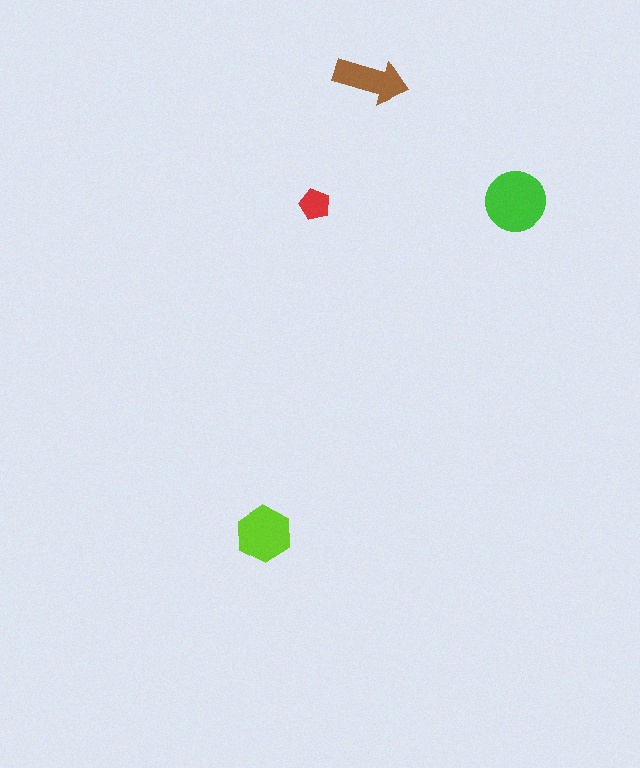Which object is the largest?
The green circle.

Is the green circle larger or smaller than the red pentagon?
Larger.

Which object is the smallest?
The red pentagon.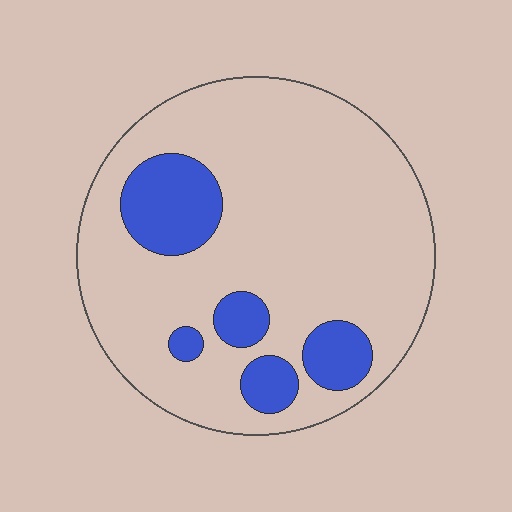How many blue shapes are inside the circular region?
5.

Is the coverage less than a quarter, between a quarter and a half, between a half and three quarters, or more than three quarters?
Less than a quarter.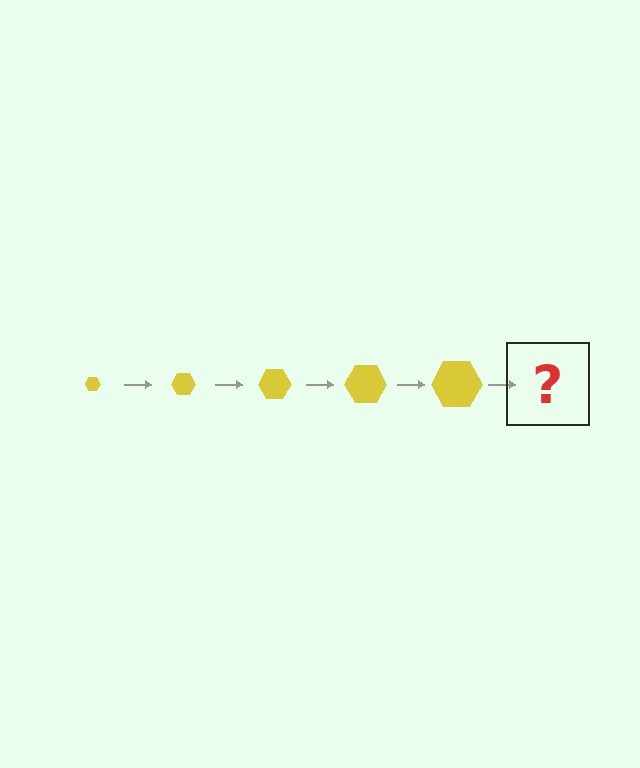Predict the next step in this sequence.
The next step is a yellow hexagon, larger than the previous one.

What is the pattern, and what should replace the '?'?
The pattern is that the hexagon gets progressively larger each step. The '?' should be a yellow hexagon, larger than the previous one.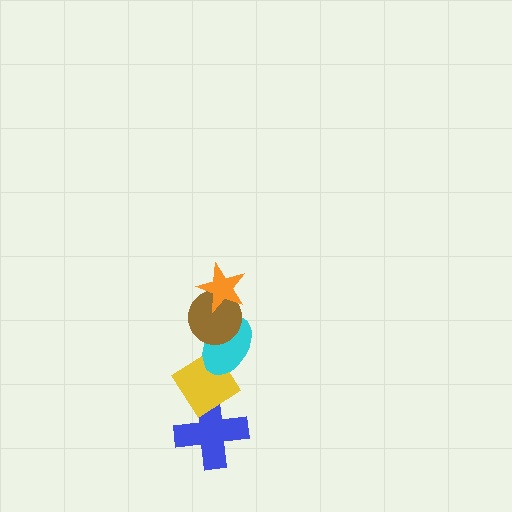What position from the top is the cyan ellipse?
The cyan ellipse is 3rd from the top.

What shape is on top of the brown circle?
The orange star is on top of the brown circle.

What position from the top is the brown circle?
The brown circle is 2nd from the top.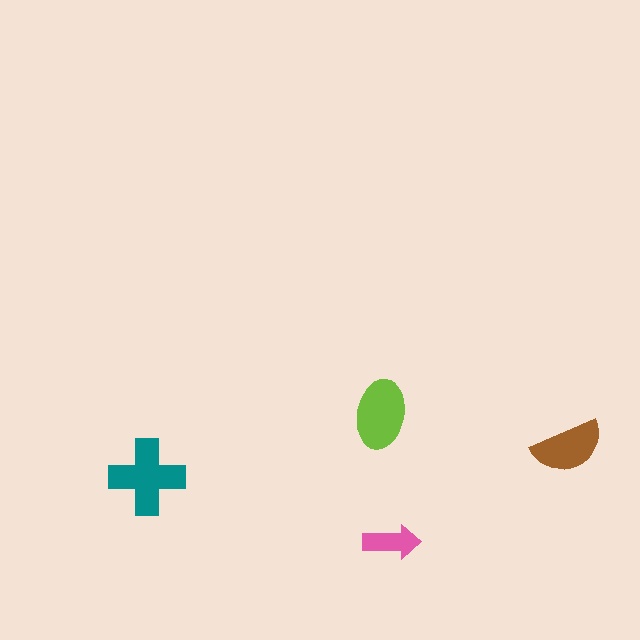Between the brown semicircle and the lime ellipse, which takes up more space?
The lime ellipse.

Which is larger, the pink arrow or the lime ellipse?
The lime ellipse.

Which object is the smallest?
The pink arrow.